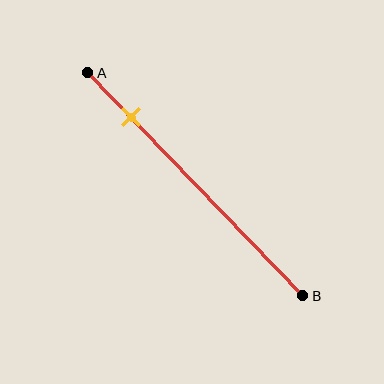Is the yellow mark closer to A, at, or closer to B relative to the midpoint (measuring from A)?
The yellow mark is closer to point A than the midpoint of segment AB.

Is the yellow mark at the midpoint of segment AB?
No, the mark is at about 20% from A, not at the 50% midpoint.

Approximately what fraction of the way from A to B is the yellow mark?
The yellow mark is approximately 20% of the way from A to B.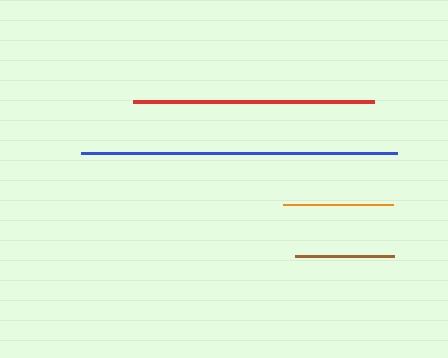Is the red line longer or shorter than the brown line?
The red line is longer than the brown line.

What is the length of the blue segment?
The blue segment is approximately 317 pixels long.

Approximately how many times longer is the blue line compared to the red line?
The blue line is approximately 1.3 times the length of the red line.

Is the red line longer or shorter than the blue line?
The blue line is longer than the red line.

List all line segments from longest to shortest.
From longest to shortest: blue, red, orange, brown.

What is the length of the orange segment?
The orange segment is approximately 109 pixels long.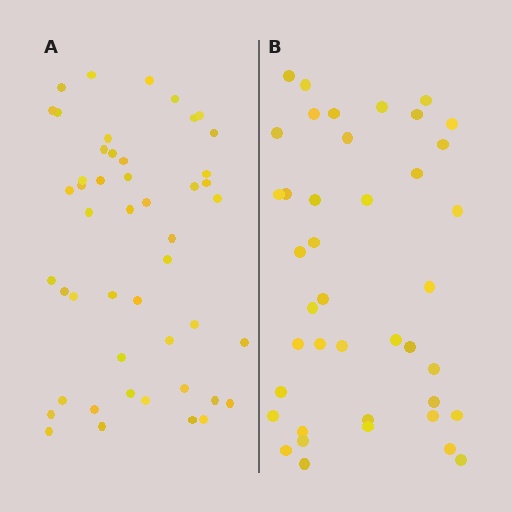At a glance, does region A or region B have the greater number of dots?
Region A (the left region) has more dots.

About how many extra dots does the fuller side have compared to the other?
Region A has roughly 8 or so more dots than region B.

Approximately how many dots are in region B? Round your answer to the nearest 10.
About 40 dots. (The exact count is 41, which rounds to 40.)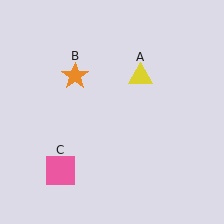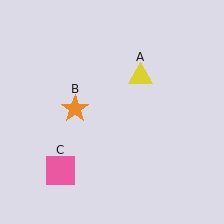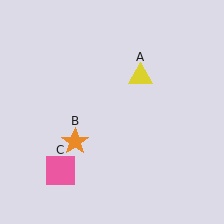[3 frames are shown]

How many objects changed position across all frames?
1 object changed position: orange star (object B).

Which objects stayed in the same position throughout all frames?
Yellow triangle (object A) and pink square (object C) remained stationary.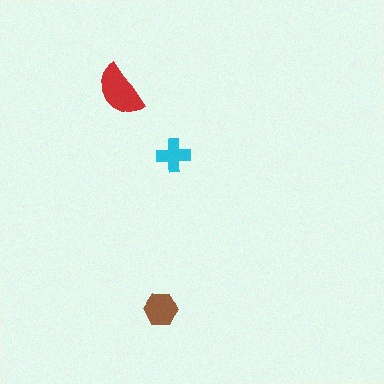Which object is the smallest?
The cyan cross.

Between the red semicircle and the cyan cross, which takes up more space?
The red semicircle.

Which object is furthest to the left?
The red semicircle is leftmost.